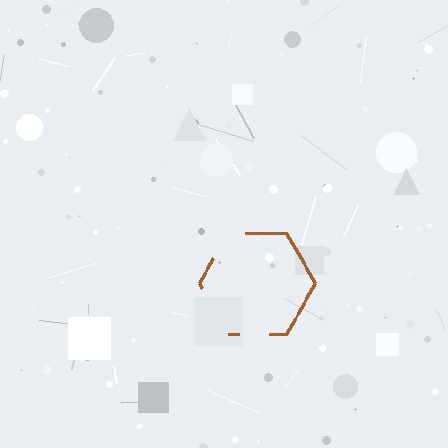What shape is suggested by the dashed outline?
The dashed outline suggests a hexagon.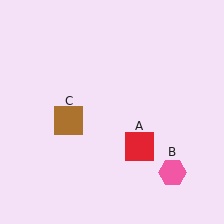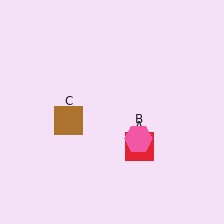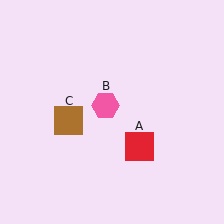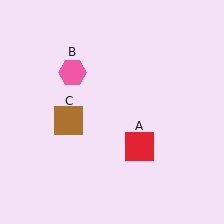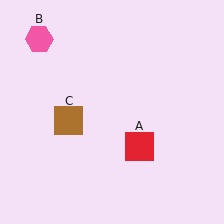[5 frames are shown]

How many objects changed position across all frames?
1 object changed position: pink hexagon (object B).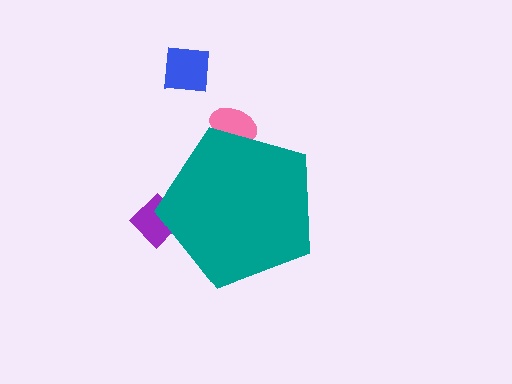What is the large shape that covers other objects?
A teal pentagon.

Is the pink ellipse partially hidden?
Yes, the pink ellipse is partially hidden behind the teal pentagon.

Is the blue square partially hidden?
No, the blue square is fully visible.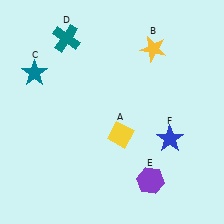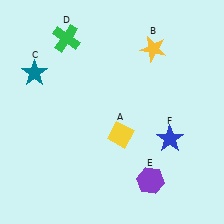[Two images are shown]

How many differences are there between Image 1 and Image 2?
There is 1 difference between the two images.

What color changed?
The cross (D) changed from teal in Image 1 to green in Image 2.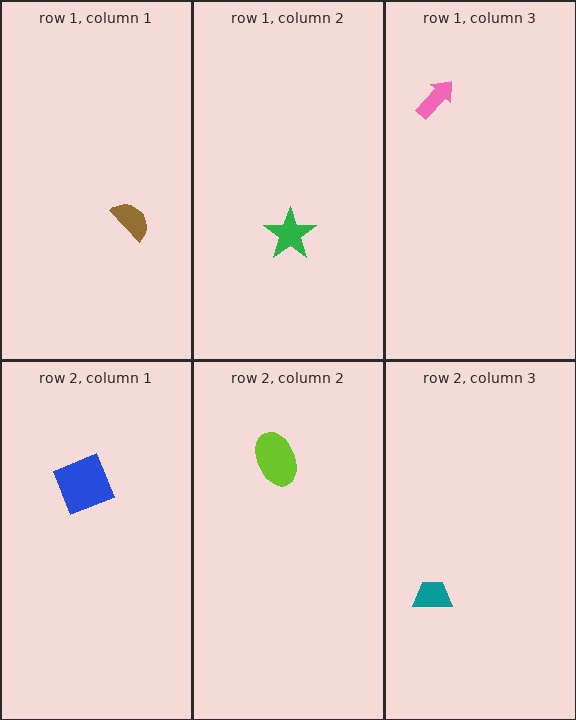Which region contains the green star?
The row 1, column 2 region.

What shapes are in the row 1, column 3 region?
The pink arrow.